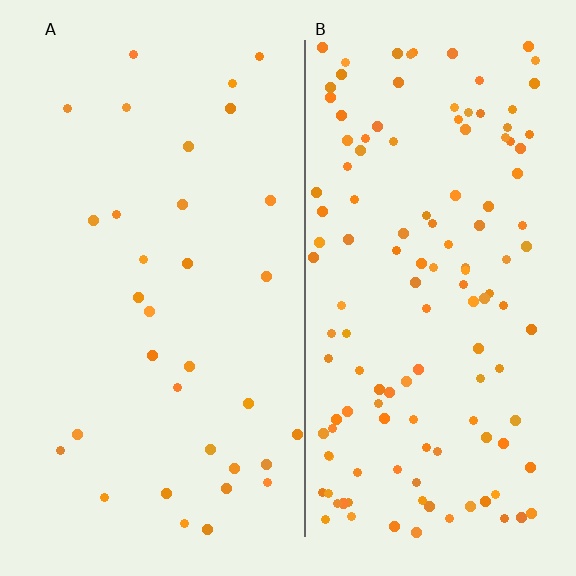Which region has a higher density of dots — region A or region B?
B (the right).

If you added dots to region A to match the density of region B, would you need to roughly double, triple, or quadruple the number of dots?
Approximately quadruple.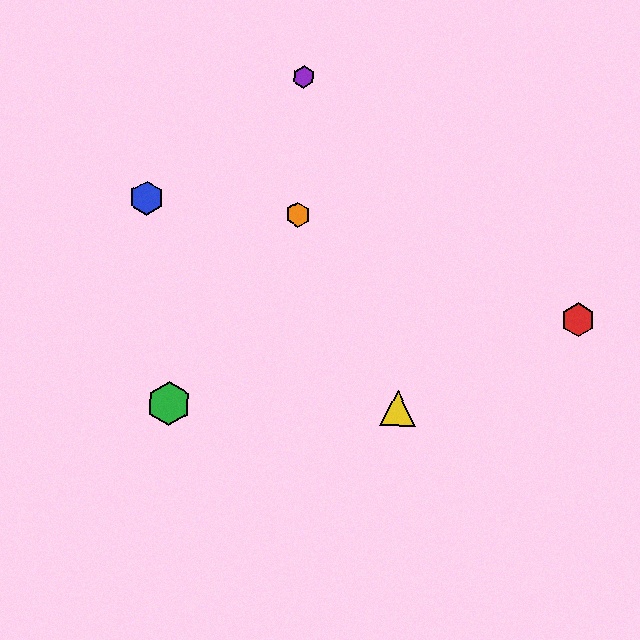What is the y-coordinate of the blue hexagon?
The blue hexagon is at y≈198.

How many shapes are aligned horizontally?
2 shapes (the green hexagon, the yellow triangle) are aligned horizontally.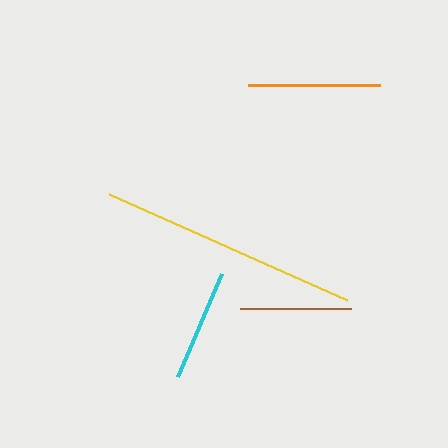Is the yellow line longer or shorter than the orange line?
The yellow line is longer than the orange line.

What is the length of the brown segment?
The brown segment is approximately 111 pixels long.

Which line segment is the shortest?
The brown line is the shortest at approximately 111 pixels.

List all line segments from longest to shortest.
From longest to shortest: yellow, orange, cyan, brown.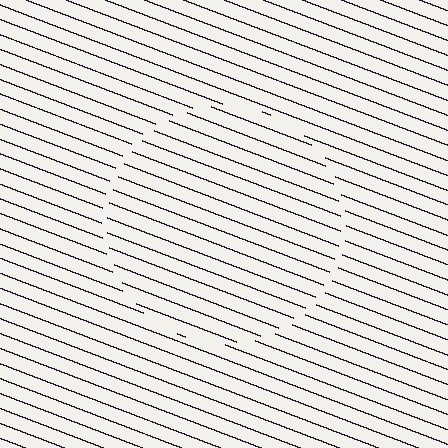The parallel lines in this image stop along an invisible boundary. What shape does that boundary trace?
An illusory circle. The interior of the shape contains the same grating, shifted by half a period — the contour is defined by the phase discontinuity where line-ends from the inner and outer gratings abut.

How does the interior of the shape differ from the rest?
The interior of the shape contains the same grating, shifted by half a period — the contour is defined by the phase discontinuity where line-ends from the inner and outer gratings abut.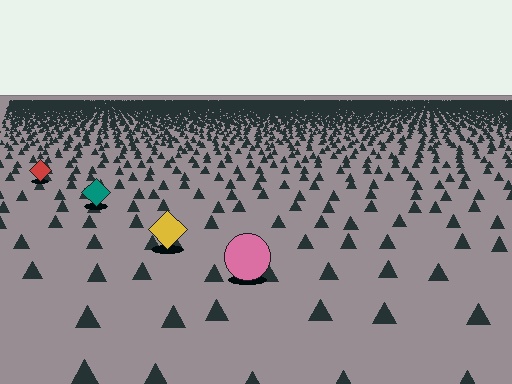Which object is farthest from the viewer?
The red diamond is farthest from the viewer. It appears smaller and the ground texture around it is denser.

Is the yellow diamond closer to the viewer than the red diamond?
Yes. The yellow diamond is closer — you can tell from the texture gradient: the ground texture is coarser near it.